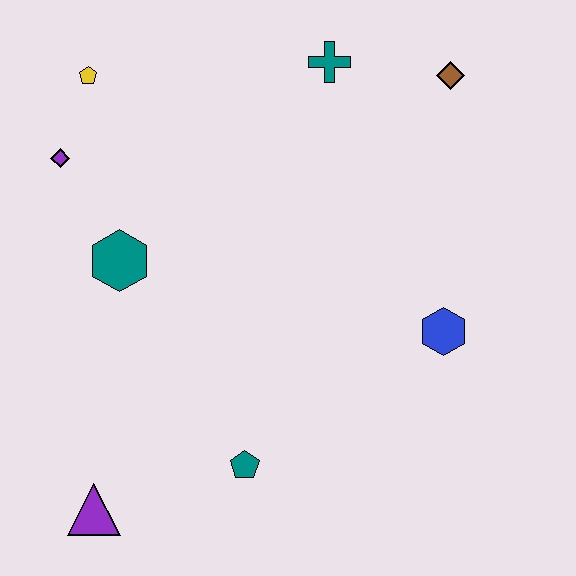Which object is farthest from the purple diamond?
The blue hexagon is farthest from the purple diamond.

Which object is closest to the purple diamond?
The yellow pentagon is closest to the purple diamond.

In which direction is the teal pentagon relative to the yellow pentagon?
The teal pentagon is below the yellow pentagon.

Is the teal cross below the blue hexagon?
No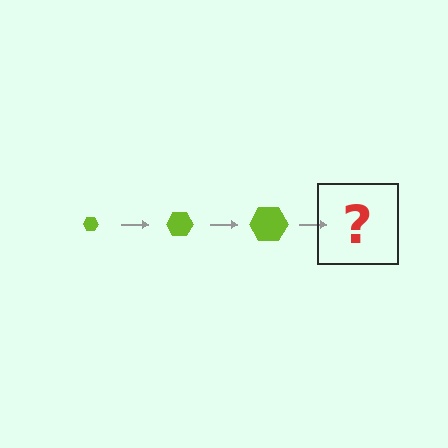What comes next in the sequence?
The next element should be a lime hexagon, larger than the previous one.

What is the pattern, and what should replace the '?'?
The pattern is that the hexagon gets progressively larger each step. The '?' should be a lime hexagon, larger than the previous one.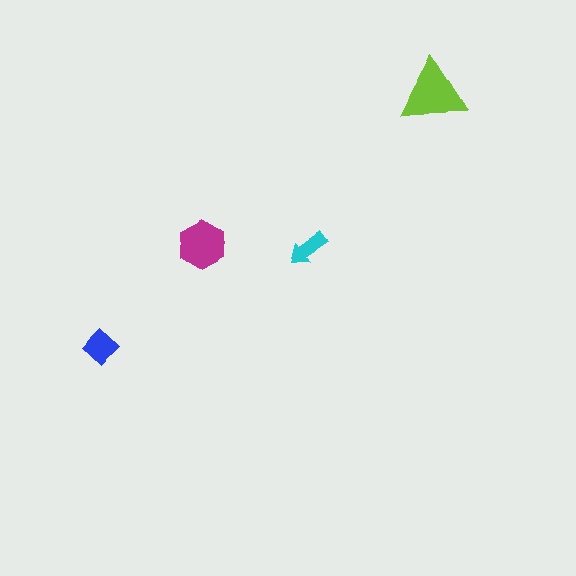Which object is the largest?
The lime triangle.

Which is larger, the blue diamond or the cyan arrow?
The blue diamond.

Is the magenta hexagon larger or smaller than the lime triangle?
Smaller.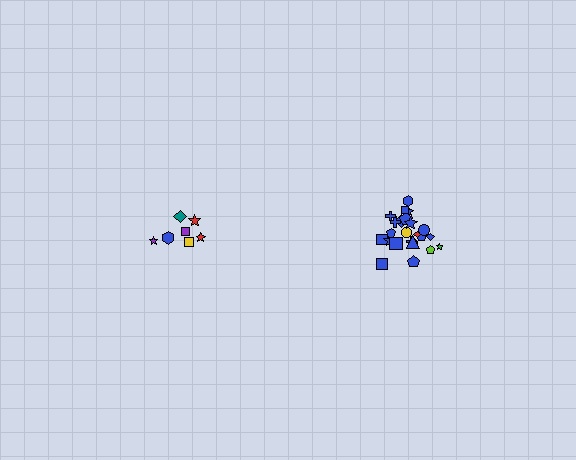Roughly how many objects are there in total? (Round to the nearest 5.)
Roughly 30 objects in total.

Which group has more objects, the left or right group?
The right group.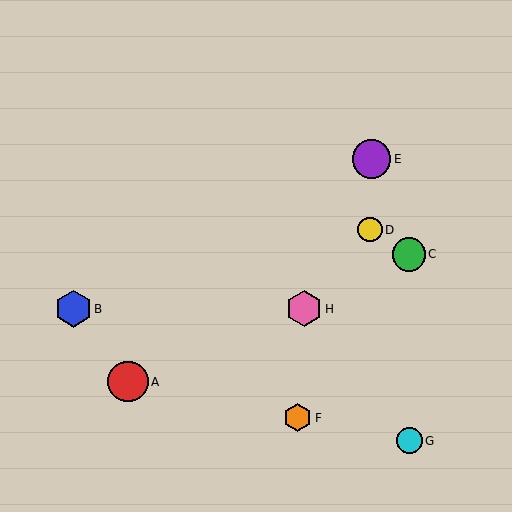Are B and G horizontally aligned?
No, B is at y≈309 and G is at y≈441.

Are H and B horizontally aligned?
Yes, both are at y≈309.